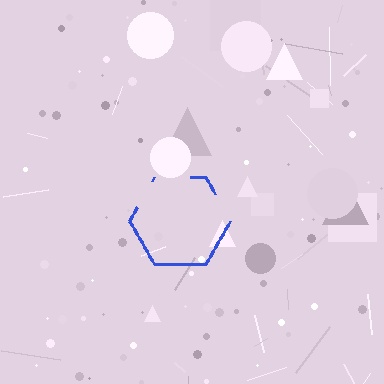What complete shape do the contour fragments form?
The contour fragments form a hexagon.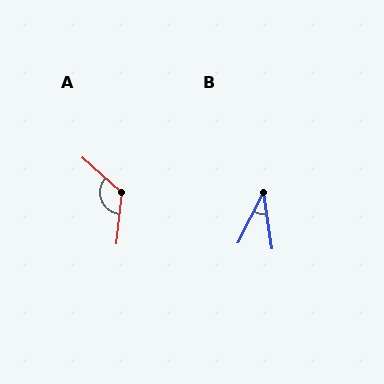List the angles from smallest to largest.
B (34°), A (126°).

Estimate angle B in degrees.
Approximately 34 degrees.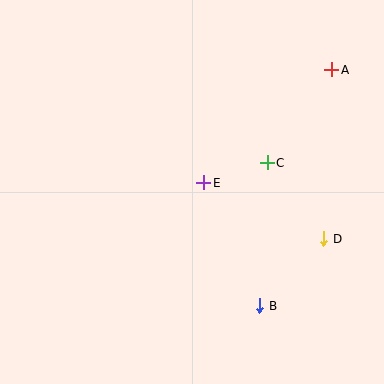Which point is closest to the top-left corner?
Point E is closest to the top-left corner.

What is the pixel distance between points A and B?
The distance between A and B is 247 pixels.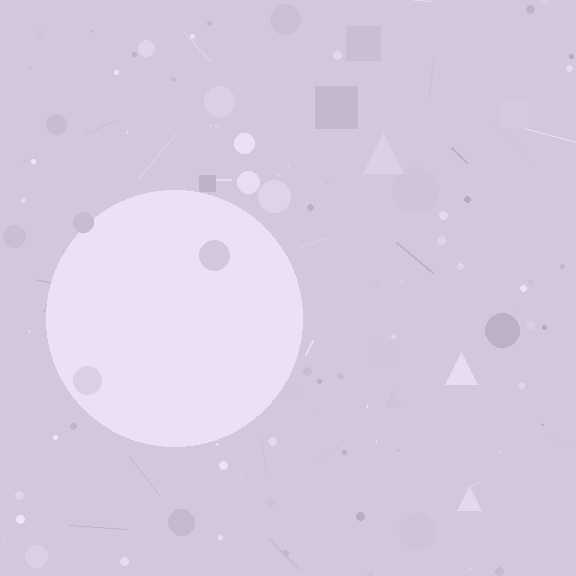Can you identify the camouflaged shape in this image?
The camouflaged shape is a circle.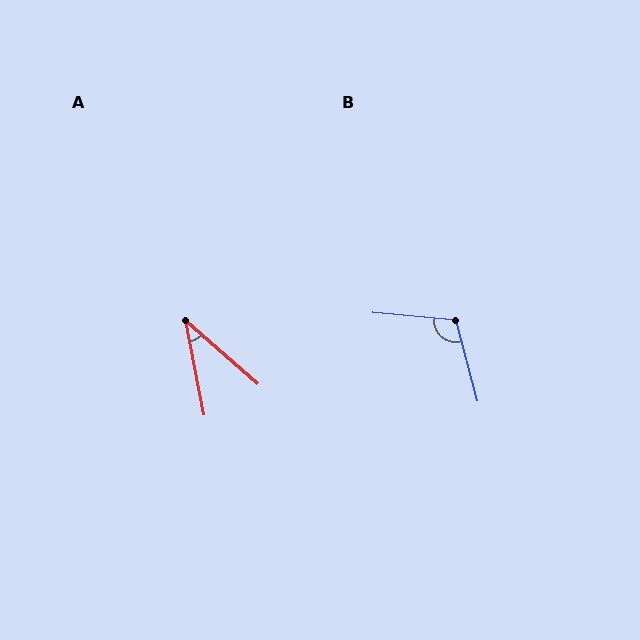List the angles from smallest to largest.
A (38°), B (110°).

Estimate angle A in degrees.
Approximately 38 degrees.